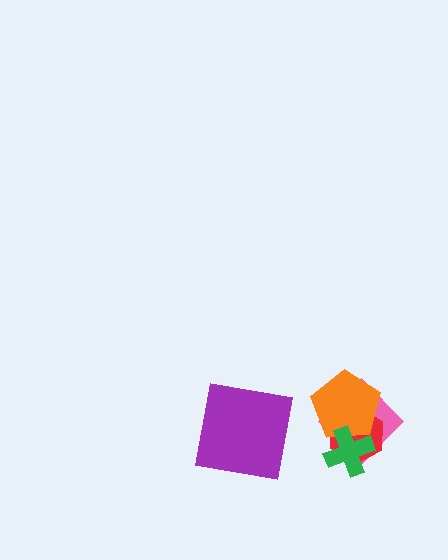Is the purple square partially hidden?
No, no other shape covers it.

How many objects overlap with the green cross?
3 objects overlap with the green cross.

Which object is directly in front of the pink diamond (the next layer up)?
The red hexagon is directly in front of the pink diamond.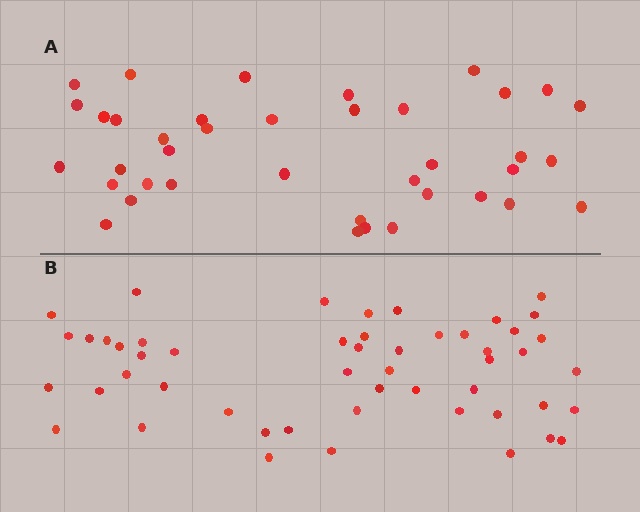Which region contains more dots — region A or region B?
Region B (the bottom region) has more dots.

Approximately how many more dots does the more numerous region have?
Region B has roughly 12 or so more dots than region A.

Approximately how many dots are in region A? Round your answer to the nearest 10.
About 40 dots. (The exact count is 39, which rounds to 40.)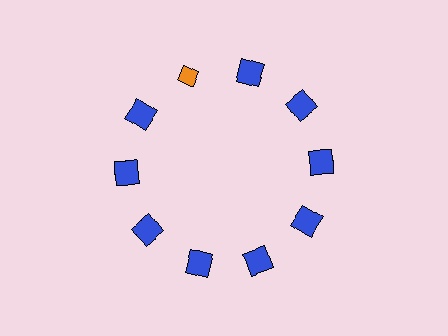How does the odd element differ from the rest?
It differs in both color (orange instead of blue) and shape (diamond instead of square).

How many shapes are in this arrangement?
There are 10 shapes arranged in a ring pattern.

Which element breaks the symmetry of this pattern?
The orange diamond at roughly the 11 o'clock position breaks the symmetry. All other shapes are blue squares.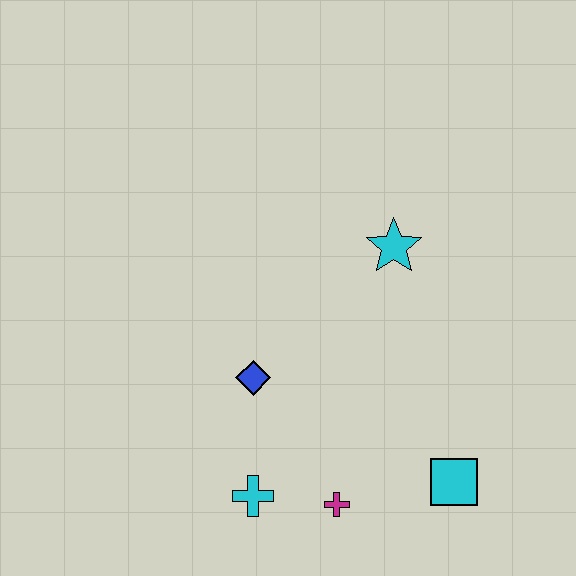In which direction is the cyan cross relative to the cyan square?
The cyan cross is to the left of the cyan square.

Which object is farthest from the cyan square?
The cyan star is farthest from the cyan square.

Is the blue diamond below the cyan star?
Yes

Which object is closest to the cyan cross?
The magenta cross is closest to the cyan cross.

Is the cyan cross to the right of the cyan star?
No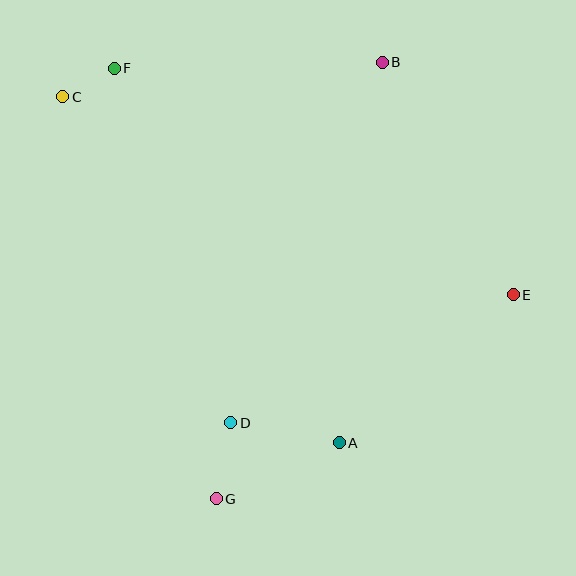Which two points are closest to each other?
Points C and F are closest to each other.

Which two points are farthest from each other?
Points C and E are farthest from each other.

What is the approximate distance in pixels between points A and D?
The distance between A and D is approximately 110 pixels.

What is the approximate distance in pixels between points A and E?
The distance between A and E is approximately 228 pixels.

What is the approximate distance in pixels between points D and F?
The distance between D and F is approximately 373 pixels.